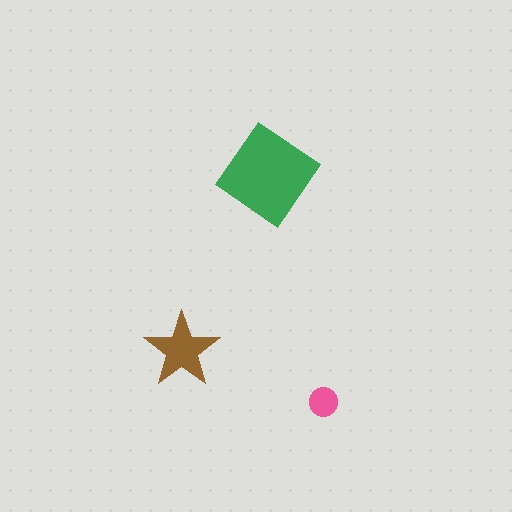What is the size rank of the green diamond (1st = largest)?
1st.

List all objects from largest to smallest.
The green diamond, the brown star, the pink circle.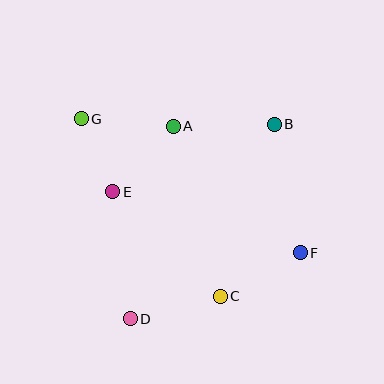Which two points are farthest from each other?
Points F and G are farthest from each other.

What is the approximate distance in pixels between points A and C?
The distance between A and C is approximately 176 pixels.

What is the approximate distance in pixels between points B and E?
The distance between B and E is approximately 175 pixels.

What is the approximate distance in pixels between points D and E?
The distance between D and E is approximately 128 pixels.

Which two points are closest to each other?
Points E and G are closest to each other.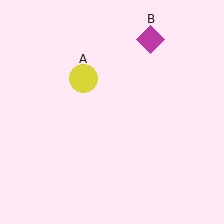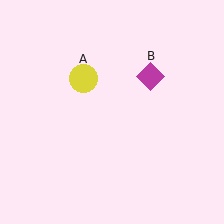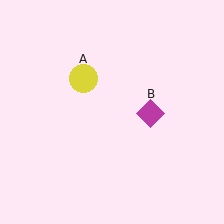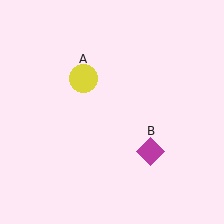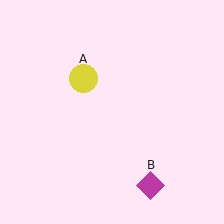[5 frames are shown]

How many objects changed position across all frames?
1 object changed position: magenta diamond (object B).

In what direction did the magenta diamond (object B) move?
The magenta diamond (object B) moved down.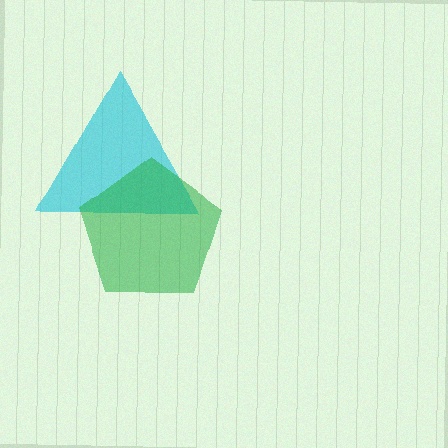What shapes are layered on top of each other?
The layered shapes are: a cyan triangle, a green pentagon.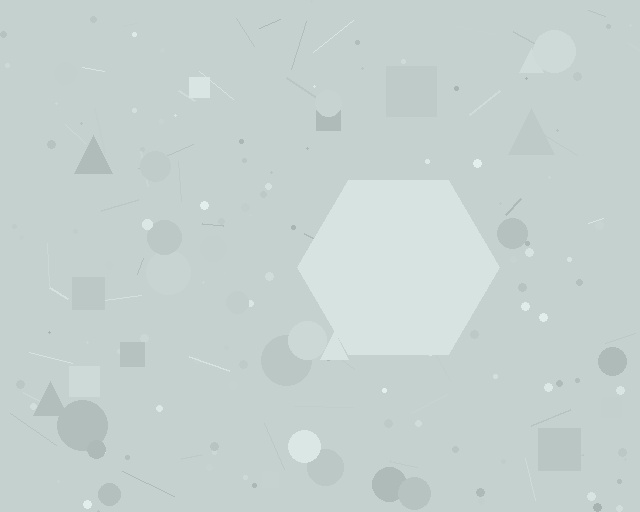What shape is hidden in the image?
A hexagon is hidden in the image.